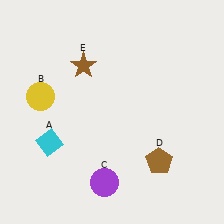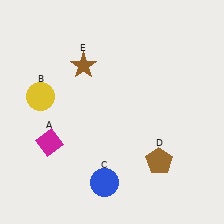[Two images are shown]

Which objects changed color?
A changed from cyan to magenta. C changed from purple to blue.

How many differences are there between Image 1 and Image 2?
There are 2 differences between the two images.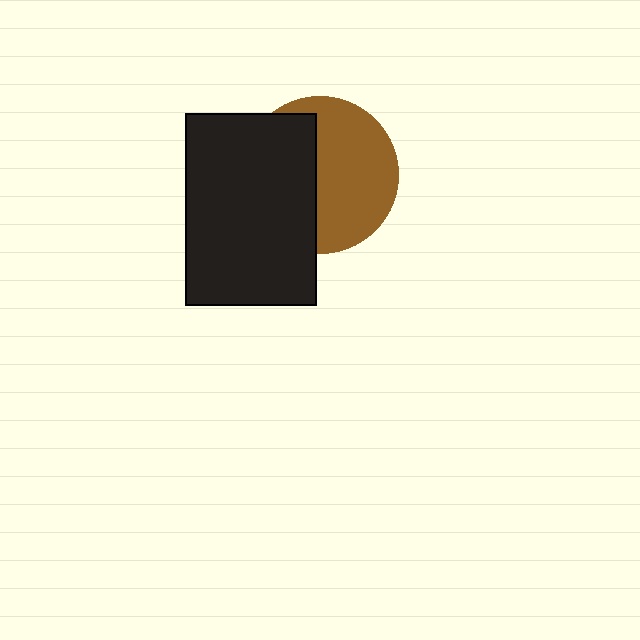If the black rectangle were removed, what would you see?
You would see the complete brown circle.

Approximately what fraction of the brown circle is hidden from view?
Roughly 45% of the brown circle is hidden behind the black rectangle.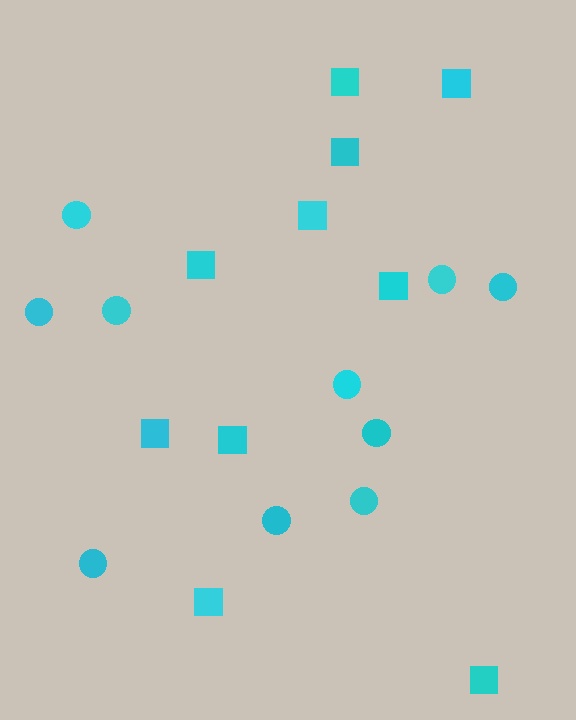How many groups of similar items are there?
There are 2 groups: one group of circles (10) and one group of squares (10).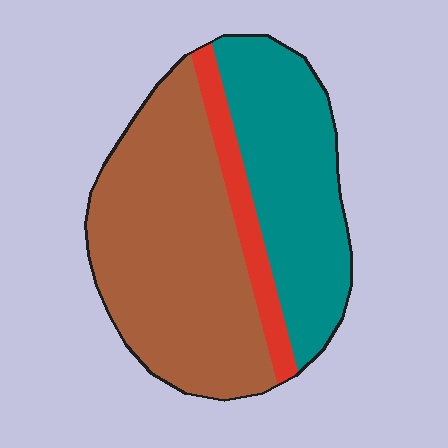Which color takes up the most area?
Brown, at roughly 55%.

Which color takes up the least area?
Red, at roughly 10%.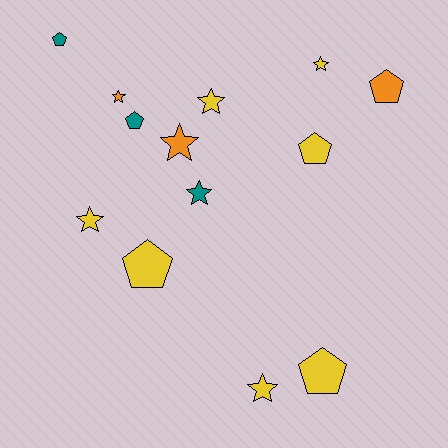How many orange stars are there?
There are 2 orange stars.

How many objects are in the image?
There are 13 objects.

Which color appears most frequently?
Yellow, with 7 objects.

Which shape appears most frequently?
Star, with 7 objects.